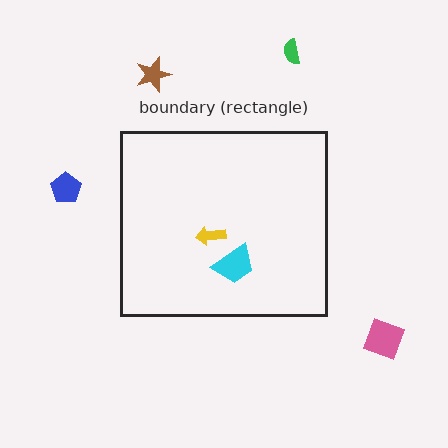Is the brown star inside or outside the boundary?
Outside.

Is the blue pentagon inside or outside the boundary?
Outside.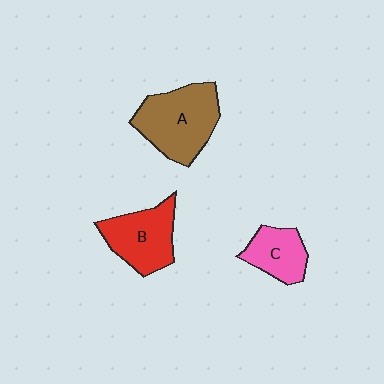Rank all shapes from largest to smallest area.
From largest to smallest: A (brown), B (red), C (pink).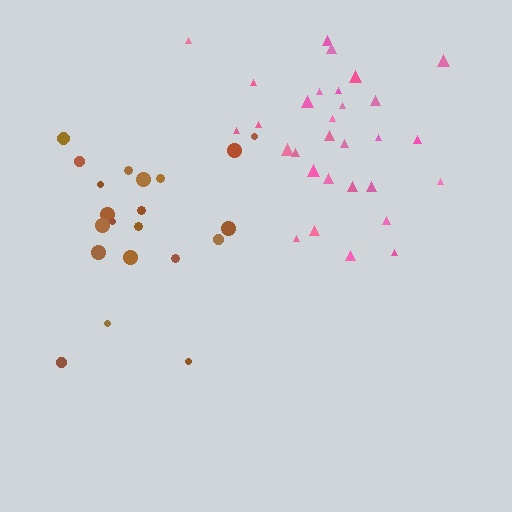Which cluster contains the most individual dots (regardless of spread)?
Pink (30).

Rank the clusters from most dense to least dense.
pink, brown.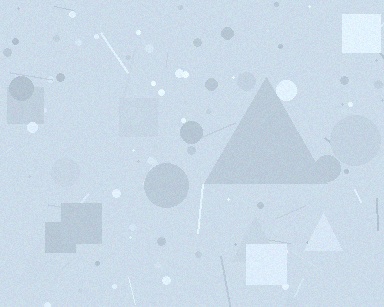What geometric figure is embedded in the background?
A triangle is embedded in the background.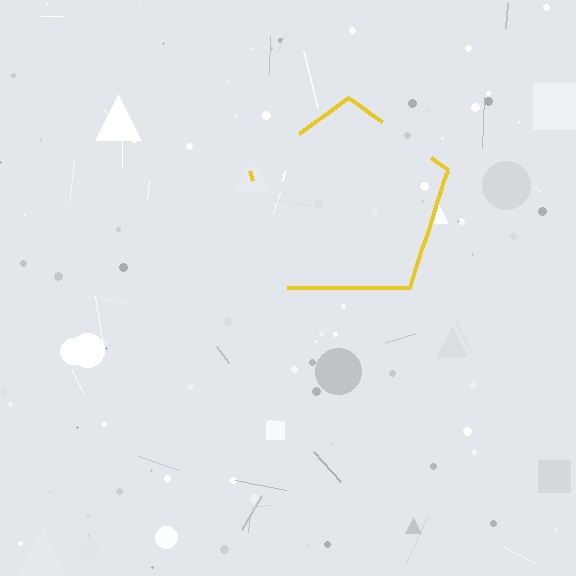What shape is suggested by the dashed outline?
The dashed outline suggests a pentagon.